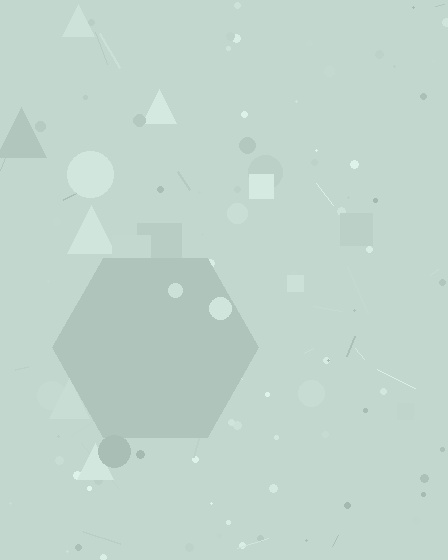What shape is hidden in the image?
A hexagon is hidden in the image.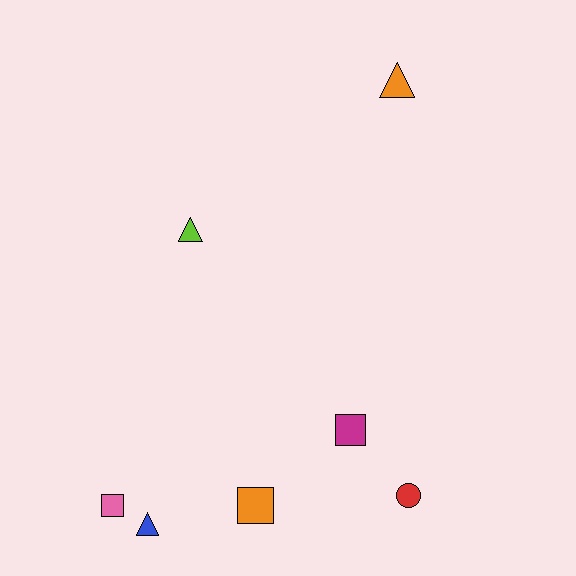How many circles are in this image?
There is 1 circle.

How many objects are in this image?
There are 7 objects.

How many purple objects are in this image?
There are no purple objects.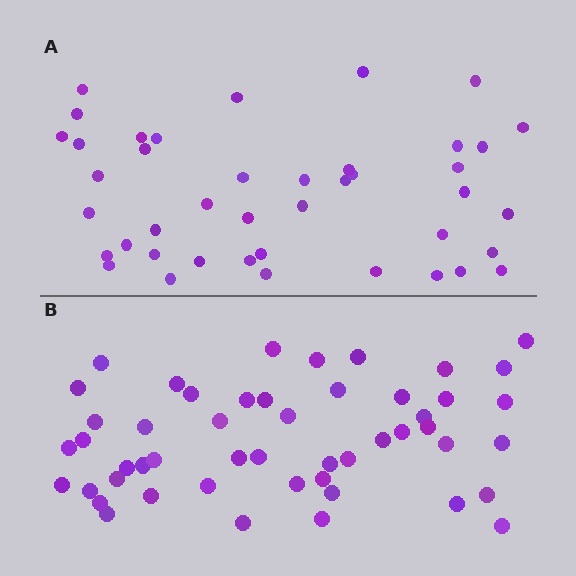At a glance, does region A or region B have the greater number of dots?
Region B (the bottom region) has more dots.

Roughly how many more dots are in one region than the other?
Region B has roughly 8 or so more dots than region A.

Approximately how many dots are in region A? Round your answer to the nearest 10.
About 40 dots. (The exact count is 42, which rounds to 40.)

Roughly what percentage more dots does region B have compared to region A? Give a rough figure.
About 20% more.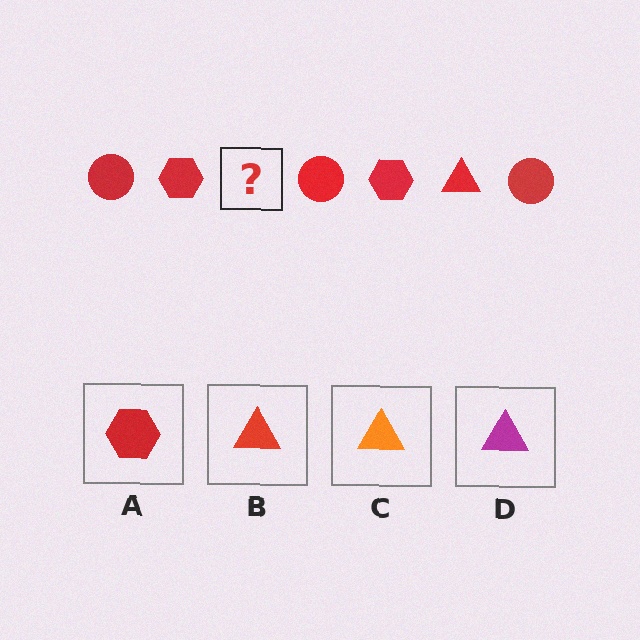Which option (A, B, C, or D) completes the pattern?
B.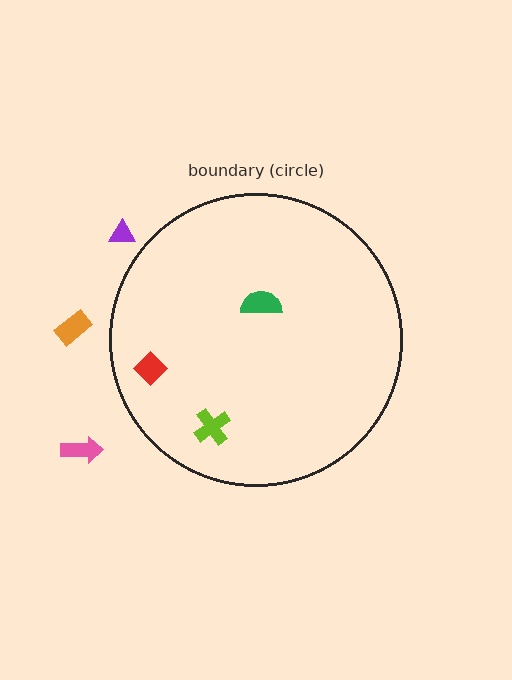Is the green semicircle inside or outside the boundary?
Inside.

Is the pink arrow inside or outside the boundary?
Outside.